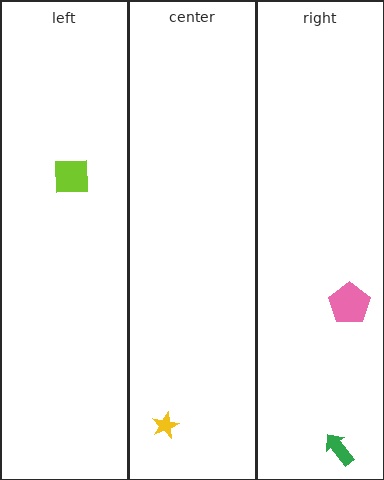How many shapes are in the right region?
2.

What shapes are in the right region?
The pink pentagon, the green arrow.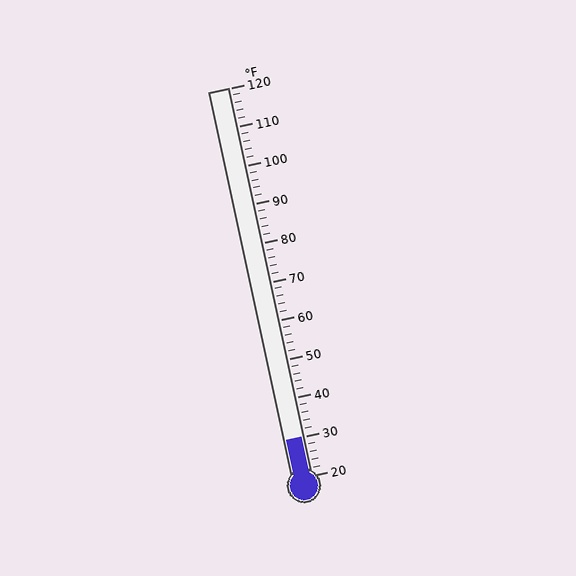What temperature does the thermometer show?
The thermometer shows approximately 30°F.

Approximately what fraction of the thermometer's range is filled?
The thermometer is filled to approximately 10% of its range.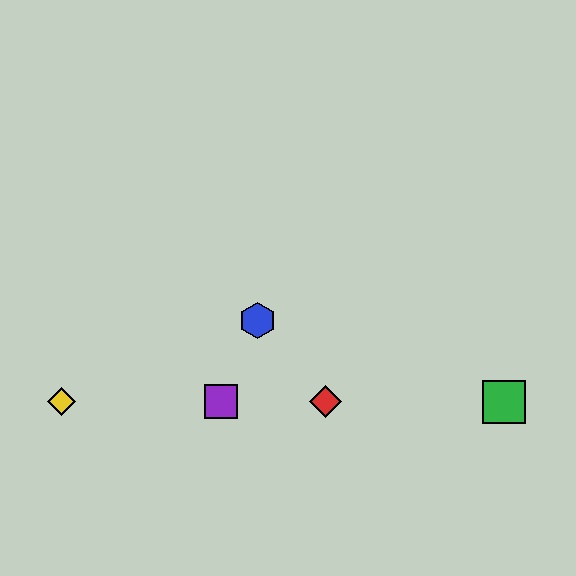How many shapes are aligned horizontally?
4 shapes (the red diamond, the green square, the yellow diamond, the purple square) are aligned horizontally.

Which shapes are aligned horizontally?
The red diamond, the green square, the yellow diamond, the purple square are aligned horizontally.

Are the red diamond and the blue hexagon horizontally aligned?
No, the red diamond is at y≈402 and the blue hexagon is at y≈321.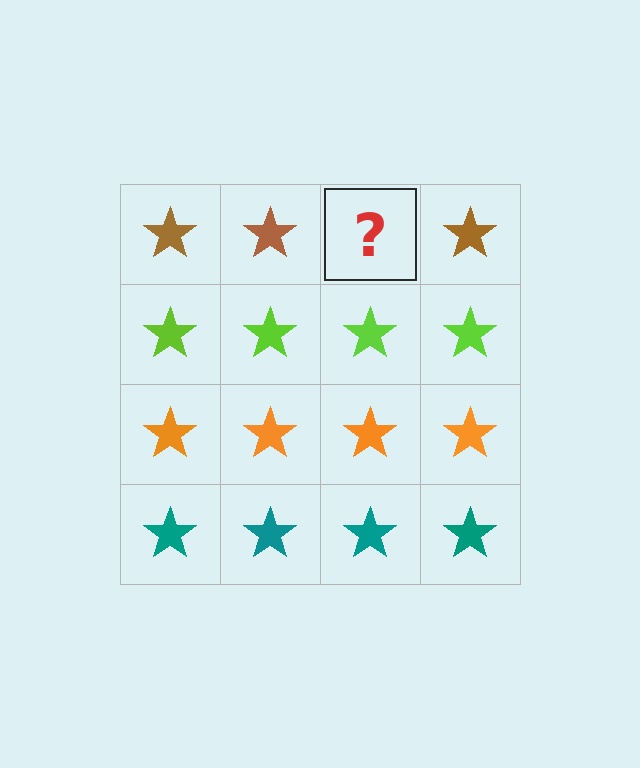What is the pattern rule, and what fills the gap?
The rule is that each row has a consistent color. The gap should be filled with a brown star.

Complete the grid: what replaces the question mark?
The question mark should be replaced with a brown star.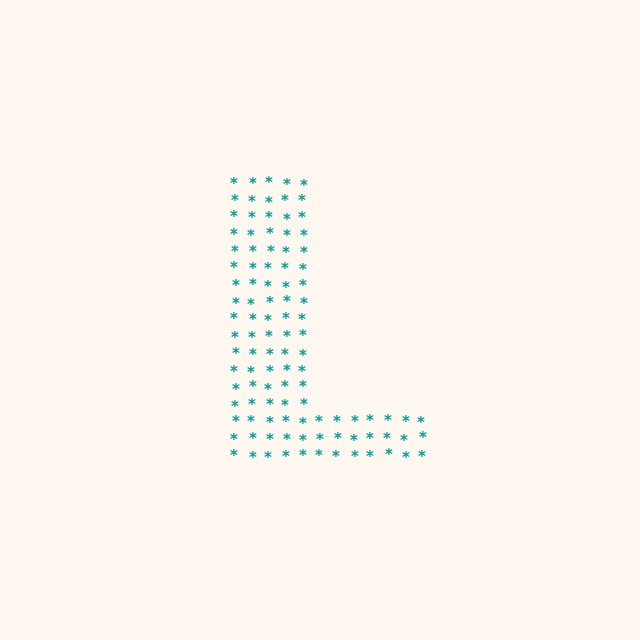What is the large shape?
The large shape is the letter L.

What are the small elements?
The small elements are asterisks.